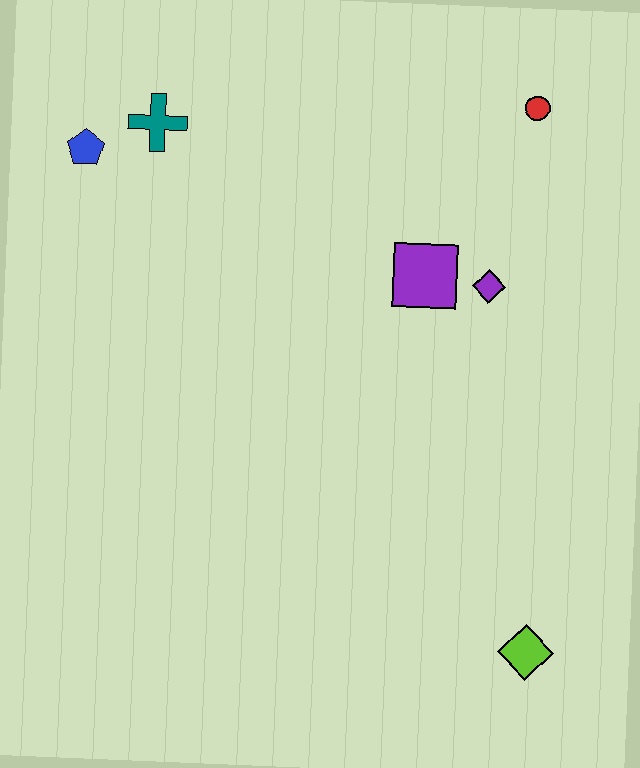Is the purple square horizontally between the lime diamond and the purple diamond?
No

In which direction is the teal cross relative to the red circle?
The teal cross is to the left of the red circle.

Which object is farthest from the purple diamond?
The blue pentagon is farthest from the purple diamond.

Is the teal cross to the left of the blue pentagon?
No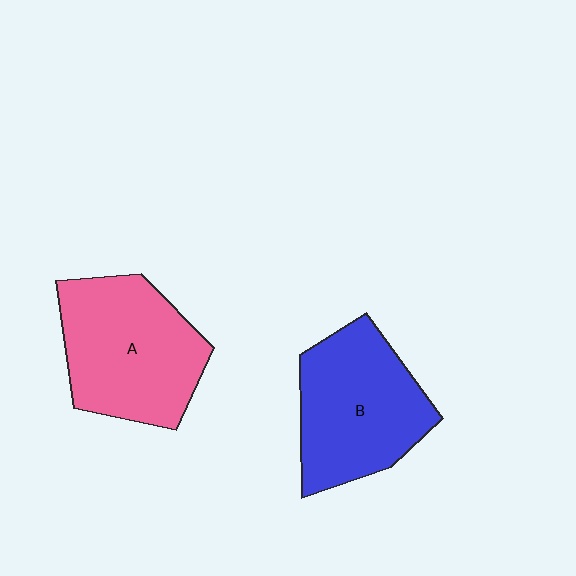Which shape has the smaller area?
Shape B (blue).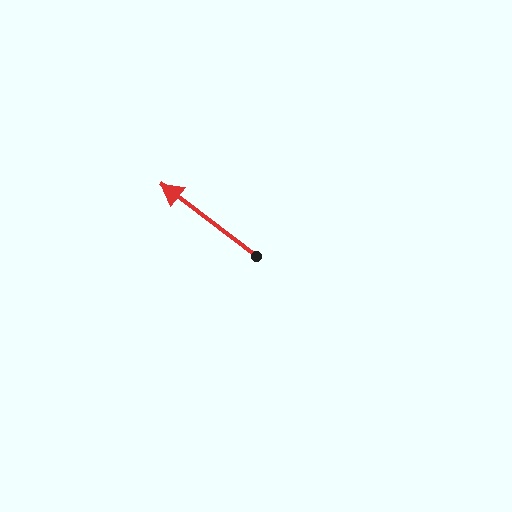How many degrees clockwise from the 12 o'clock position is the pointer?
Approximately 307 degrees.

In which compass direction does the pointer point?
Northwest.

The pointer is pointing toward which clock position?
Roughly 10 o'clock.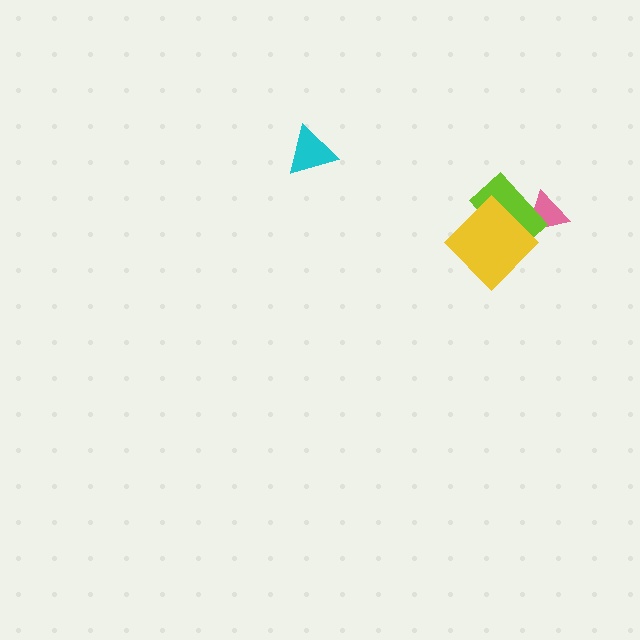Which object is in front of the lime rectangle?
The yellow diamond is in front of the lime rectangle.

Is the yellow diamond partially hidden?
No, no other shape covers it.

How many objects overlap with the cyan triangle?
0 objects overlap with the cyan triangle.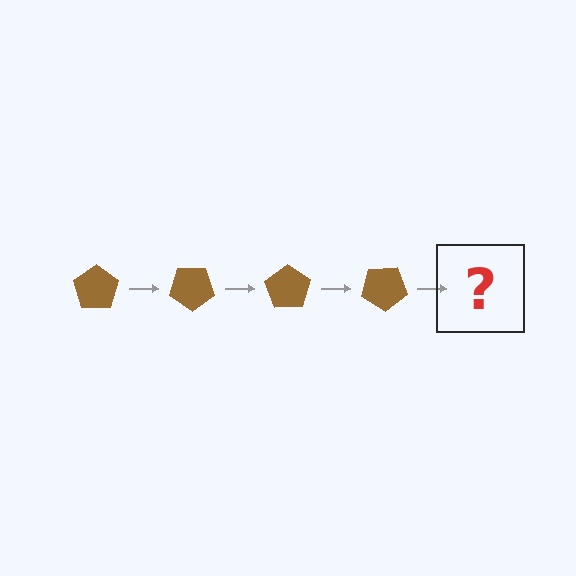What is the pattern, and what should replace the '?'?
The pattern is that the pentagon rotates 35 degrees each step. The '?' should be a brown pentagon rotated 140 degrees.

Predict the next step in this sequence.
The next step is a brown pentagon rotated 140 degrees.